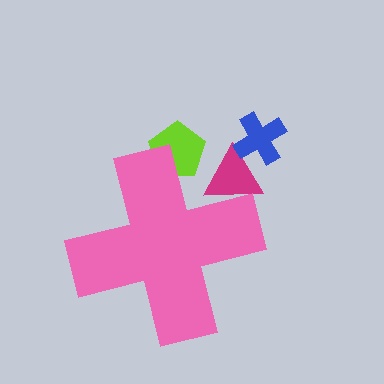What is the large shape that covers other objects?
A pink cross.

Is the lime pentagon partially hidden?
Yes, the lime pentagon is partially hidden behind the pink cross.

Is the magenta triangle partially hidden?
Yes, the magenta triangle is partially hidden behind the pink cross.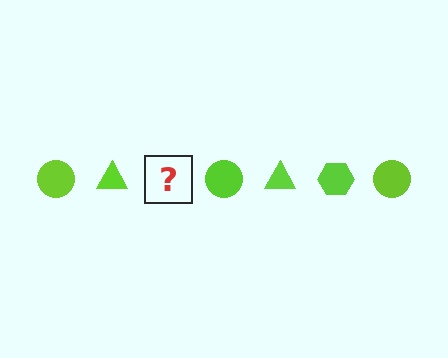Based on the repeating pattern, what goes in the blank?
The blank should be a lime hexagon.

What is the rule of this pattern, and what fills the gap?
The rule is that the pattern cycles through circle, triangle, hexagon shapes in lime. The gap should be filled with a lime hexagon.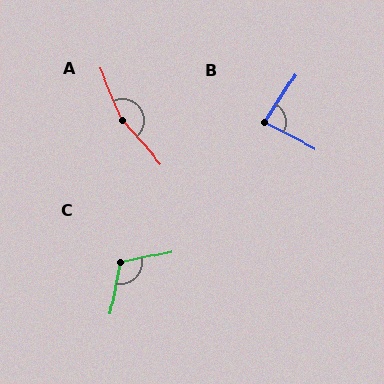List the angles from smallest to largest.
B (84°), C (113°), A (160°).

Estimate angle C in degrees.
Approximately 113 degrees.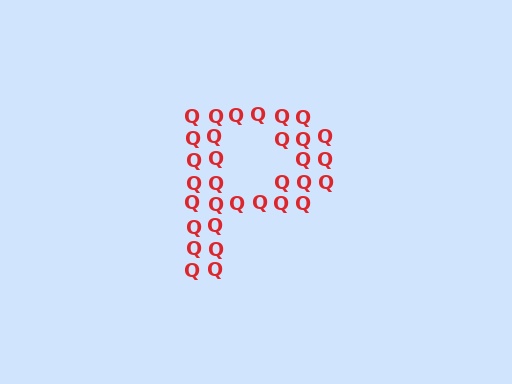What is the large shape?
The large shape is the letter P.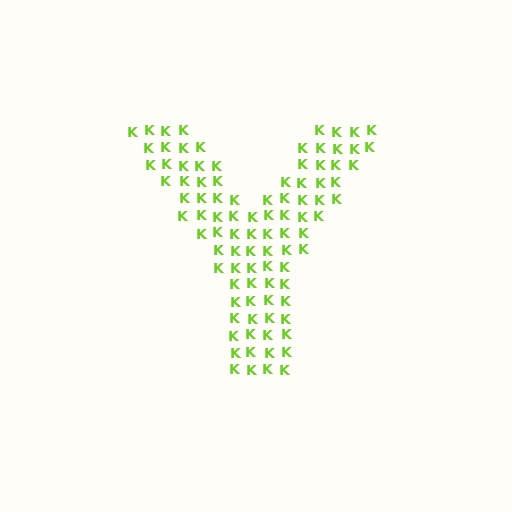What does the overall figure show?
The overall figure shows the letter Y.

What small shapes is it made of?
It is made of small letter K's.